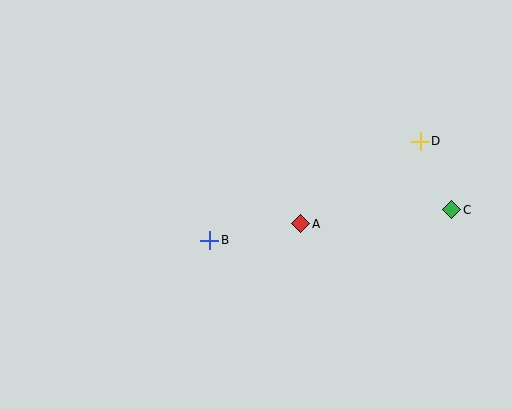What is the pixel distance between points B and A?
The distance between B and A is 93 pixels.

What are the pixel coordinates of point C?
Point C is at (452, 210).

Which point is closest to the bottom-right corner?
Point C is closest to the bottom-right corner.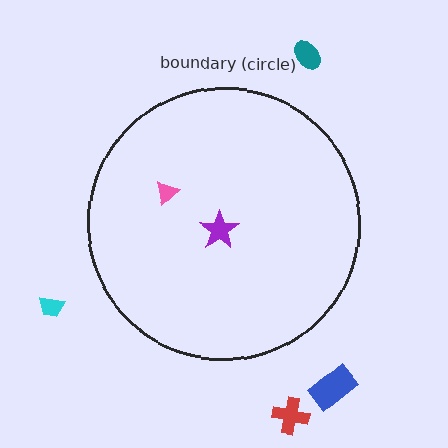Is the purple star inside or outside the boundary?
Inside.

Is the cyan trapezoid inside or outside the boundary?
Outside.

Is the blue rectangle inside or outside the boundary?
Outside.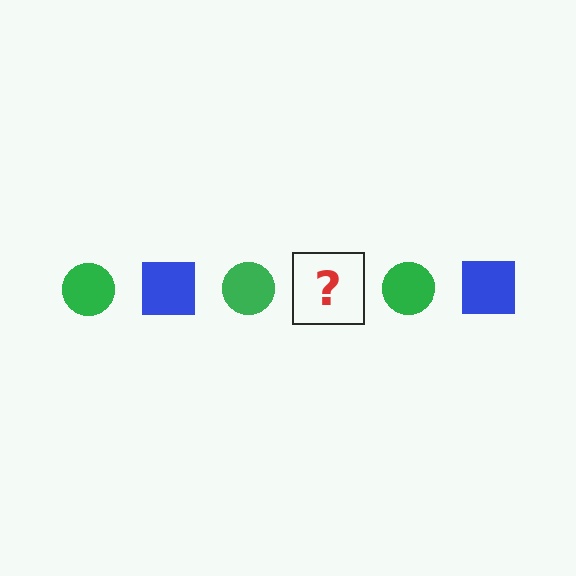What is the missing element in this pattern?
The missing element is a blue square.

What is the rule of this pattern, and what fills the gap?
The rule is that the pattern alternates between green circle and blue square. The gap should be filled with a blue square.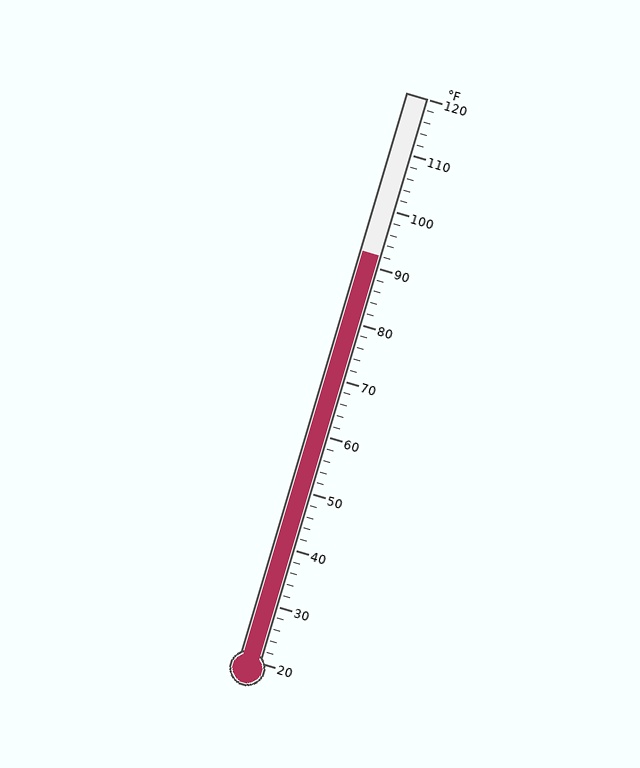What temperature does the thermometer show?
The thermometer shows approximately 92°F.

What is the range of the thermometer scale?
The thermometer scale ranges from 20°F to 120°F.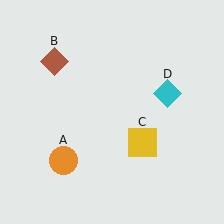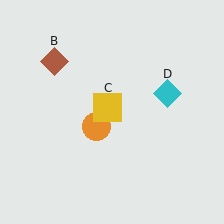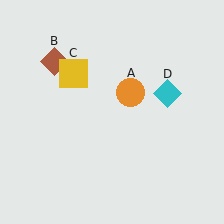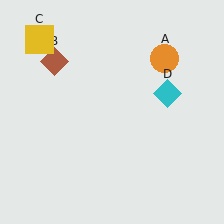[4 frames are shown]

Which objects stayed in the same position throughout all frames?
Brown diamond (object B) and cyan diamond (object D) remained stationary.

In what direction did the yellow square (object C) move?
The yellow square (object C) moved up and to the left.